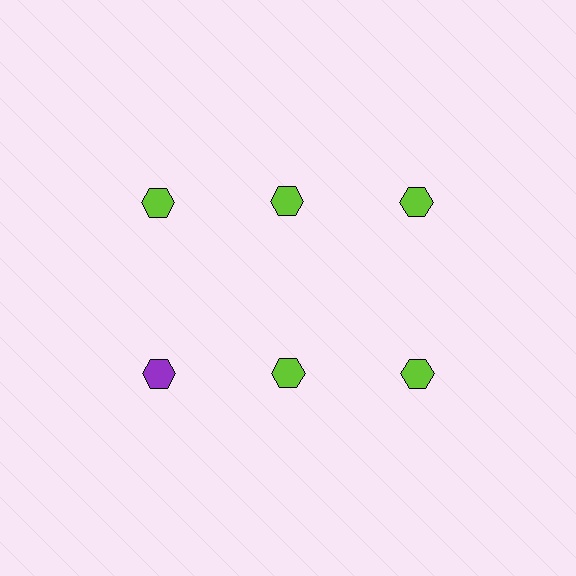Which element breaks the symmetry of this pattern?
The purple hexagon in the second row, leftmost column breaks the symmetry. All other shapes are lime hexagons.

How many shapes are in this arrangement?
There are 6 shapes arranged in a grid pattern.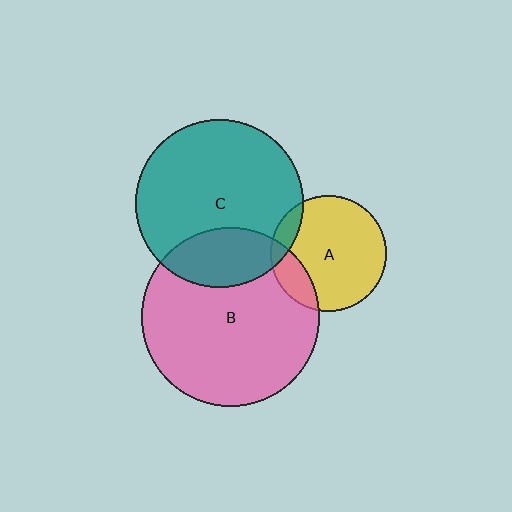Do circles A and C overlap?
Yes.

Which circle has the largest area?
Circle B (pink).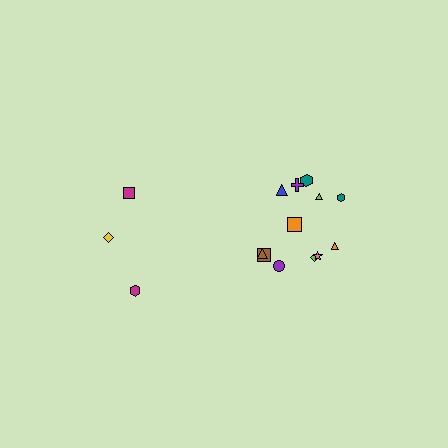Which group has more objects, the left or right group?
The right group.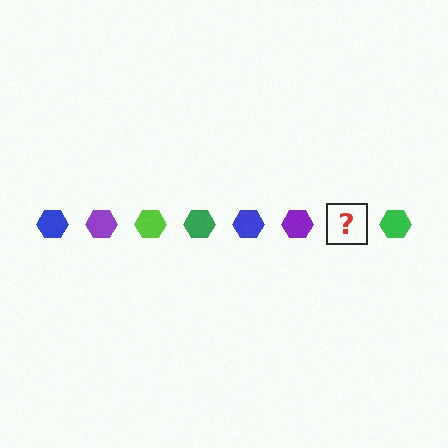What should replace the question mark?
The question mark should be replaced with a lime hexagon.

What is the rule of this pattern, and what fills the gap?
The rule is that the pattern cycles through blue, purple, lime, green hexagons. The gap should be filled with a lime hexagon.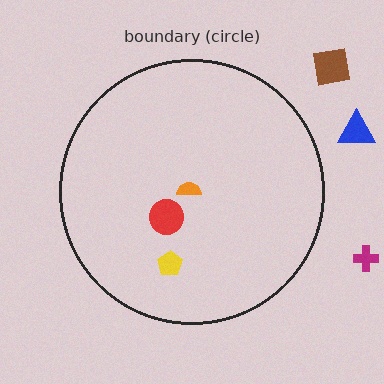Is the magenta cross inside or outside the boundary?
Outside.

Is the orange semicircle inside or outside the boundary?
Inside.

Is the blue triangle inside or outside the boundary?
Outside.